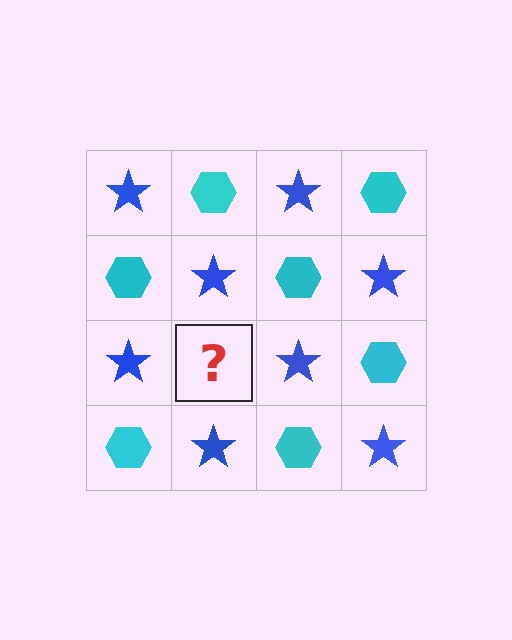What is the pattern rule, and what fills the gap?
The rule is that it alternates blue star and cyan hexagon in a checkerboard pattern. The gap should be filled with a cyan hexagon.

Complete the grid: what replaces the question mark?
The question mark should be replaced with a cyan hexagon.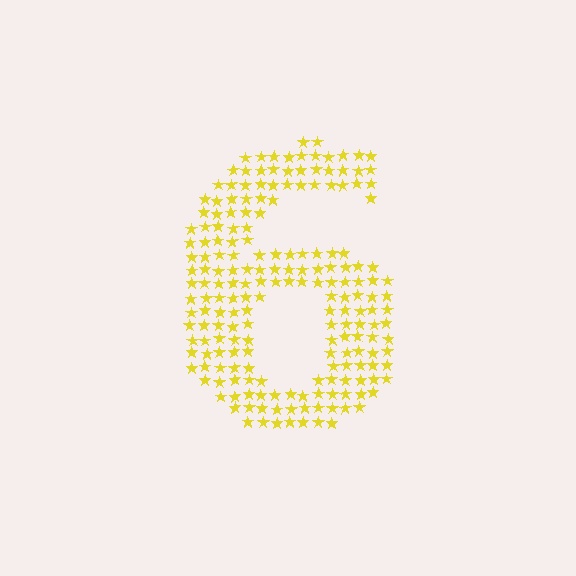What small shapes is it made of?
It is made of small stars.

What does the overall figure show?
The overall figure shows the digit 6.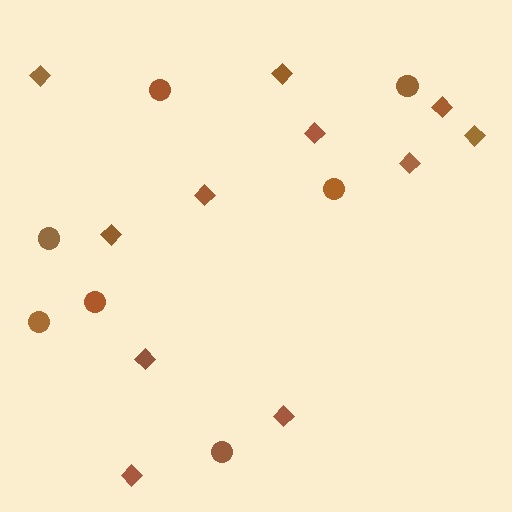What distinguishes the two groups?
There are 2 groups: one group of diamonds (11) and one group of circles (7).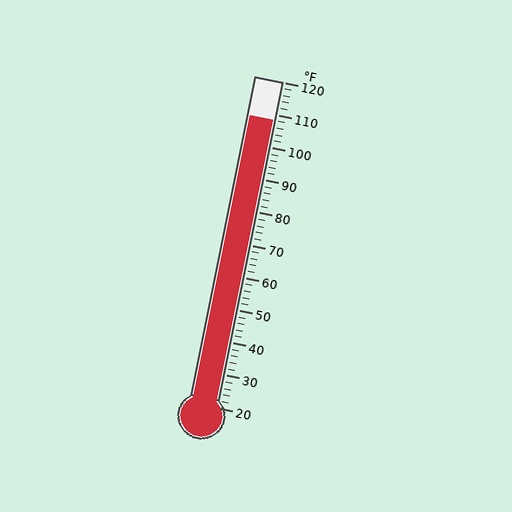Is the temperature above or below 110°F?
The temperature is below 110°F.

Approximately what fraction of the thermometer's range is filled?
The thermometer is filled to approximately 90% of its range.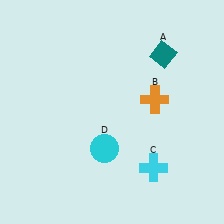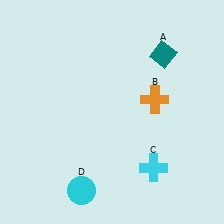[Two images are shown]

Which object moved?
The cyan circle (D) moved down.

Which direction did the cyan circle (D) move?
The cyan circle (D) moved down.